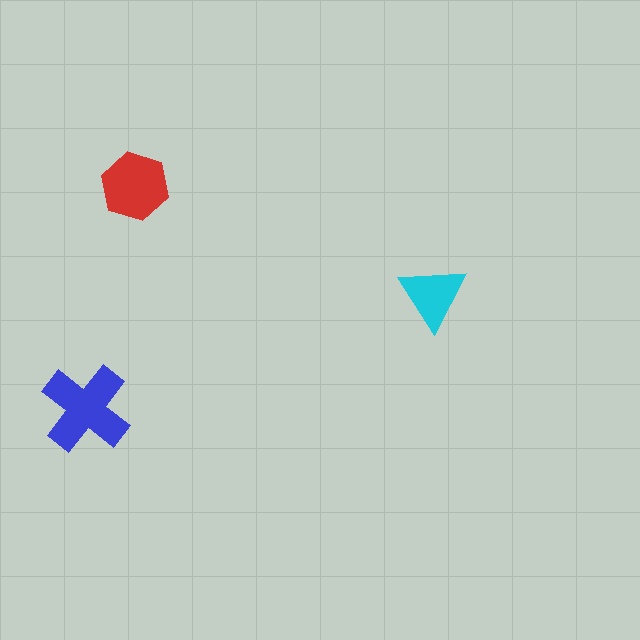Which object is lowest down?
The blue cross is bottommost.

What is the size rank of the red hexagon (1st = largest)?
2nd.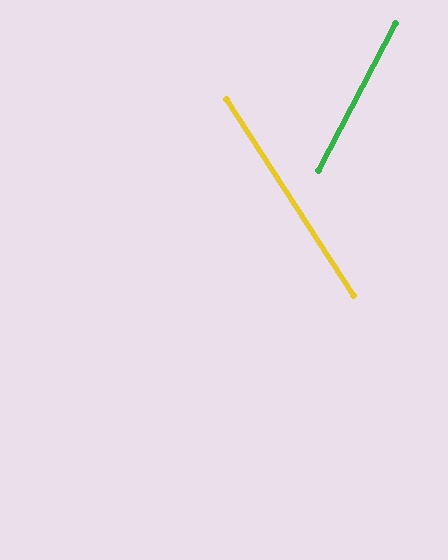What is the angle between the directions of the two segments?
Approximately 61 degrees.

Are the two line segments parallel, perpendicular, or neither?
Neither parallel nor perpendicular — they differ by about 61°.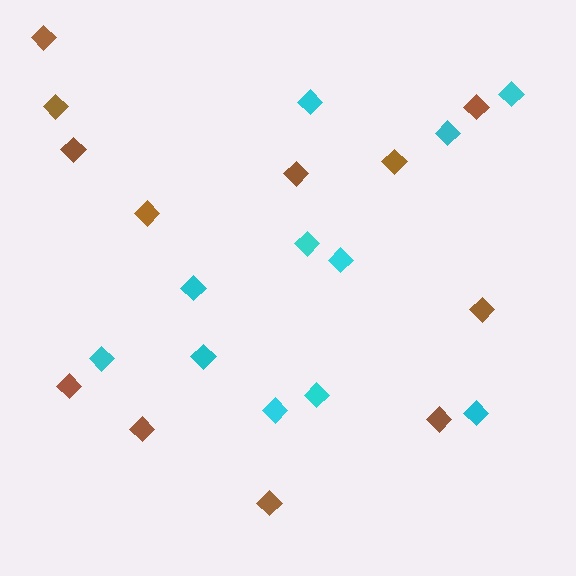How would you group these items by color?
There are 2 groups: one group of cyan diamonds (11) and one group of brown diamonds (12).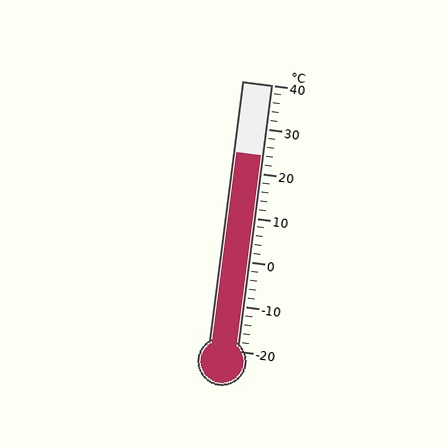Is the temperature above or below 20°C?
The temperature is above 20°C.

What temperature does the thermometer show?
The thermometer shows approximately 24°C.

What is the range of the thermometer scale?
The thermometer scale ranges from -20°C to 40°C.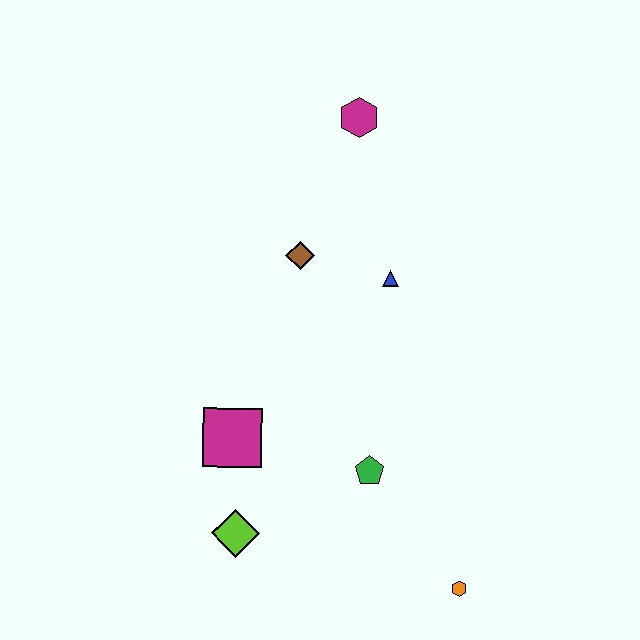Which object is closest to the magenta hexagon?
The brown diamond is closest to the magenta hexagon.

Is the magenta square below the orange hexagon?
No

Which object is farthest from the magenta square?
The magenta hexagon is farthest from the magenta square.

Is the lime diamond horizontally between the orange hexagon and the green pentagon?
No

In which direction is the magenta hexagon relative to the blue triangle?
The magenta hexagon is above the blue triangle.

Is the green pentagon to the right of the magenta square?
Yes